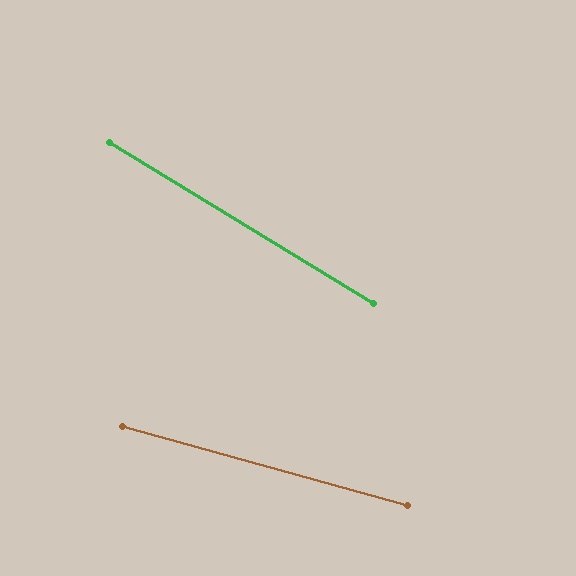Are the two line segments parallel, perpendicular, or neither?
Neither parallel nor perpendicular — they differ by about 16°.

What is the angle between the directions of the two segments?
Approximately 16 degrees.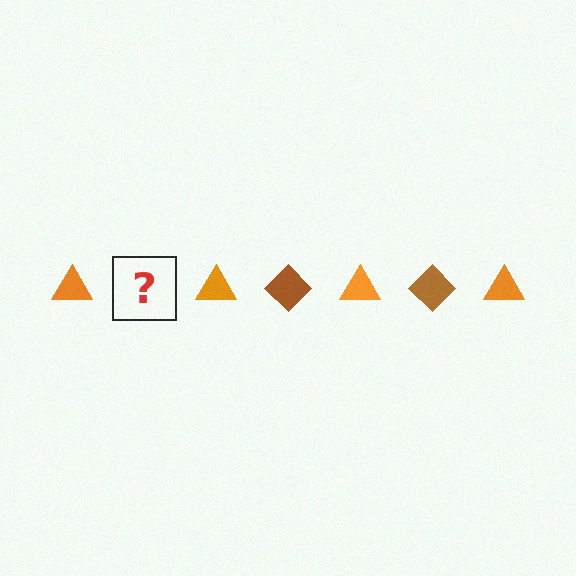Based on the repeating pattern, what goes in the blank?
The blank should be a brown diamond.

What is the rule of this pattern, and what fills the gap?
The rule is that the pattern alternates between orange triangle and brown diamond. The gap should be filled with a brown diamond.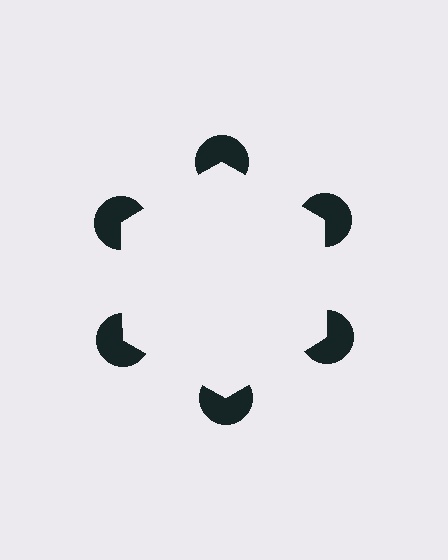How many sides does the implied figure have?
6 sides.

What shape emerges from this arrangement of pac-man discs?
An illusory hexagon — its edges are inferred from the aligned wedge cuts in the pac-man discs, not physically drawn.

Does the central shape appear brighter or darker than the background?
It typically appears slightly brighter than the background, even though no actual brightness change is drawn.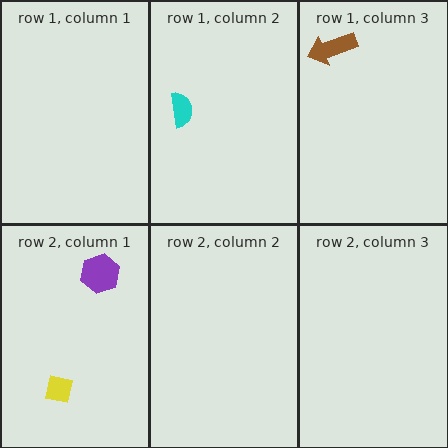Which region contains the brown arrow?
The row 1, column 3 region.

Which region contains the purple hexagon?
The row 2, column 1 region.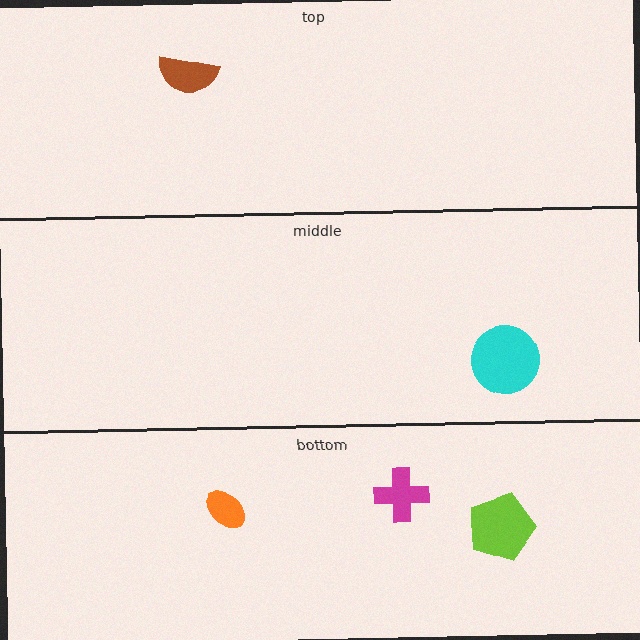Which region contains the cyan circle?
The middle region.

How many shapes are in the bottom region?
3.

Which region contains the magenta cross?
The bottom region.